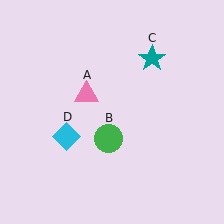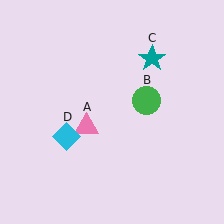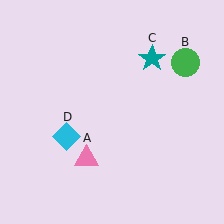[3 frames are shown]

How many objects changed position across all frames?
2 objects changed position: pink triangle (object A), green circle (object B).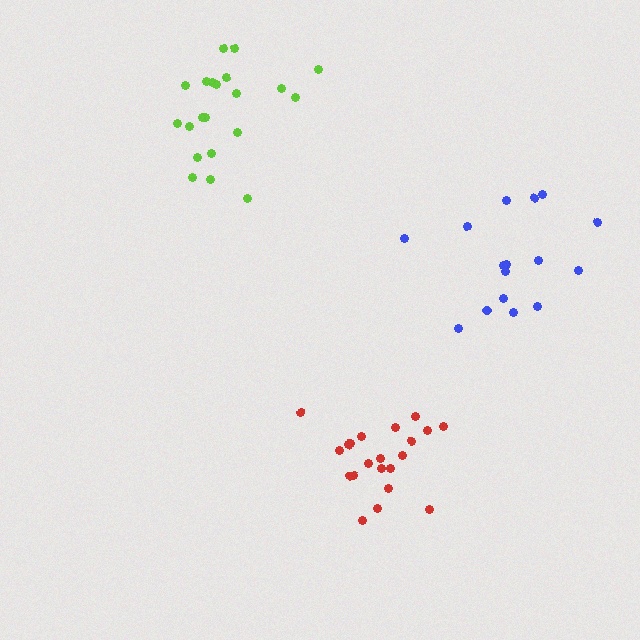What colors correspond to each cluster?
The clusters are colored: blue, red, lime.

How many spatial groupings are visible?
There are 3 spatial groupings.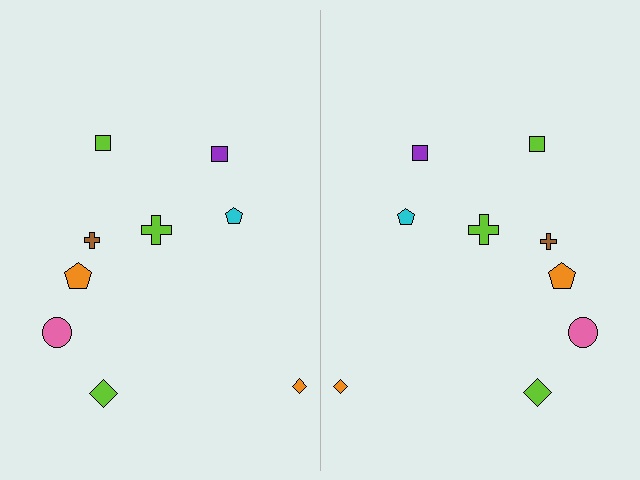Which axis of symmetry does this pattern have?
The pattern has a vertical axis of symmetry running through the center of the image.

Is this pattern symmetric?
Yes, this pattern has bilateral (reflection) symmetry.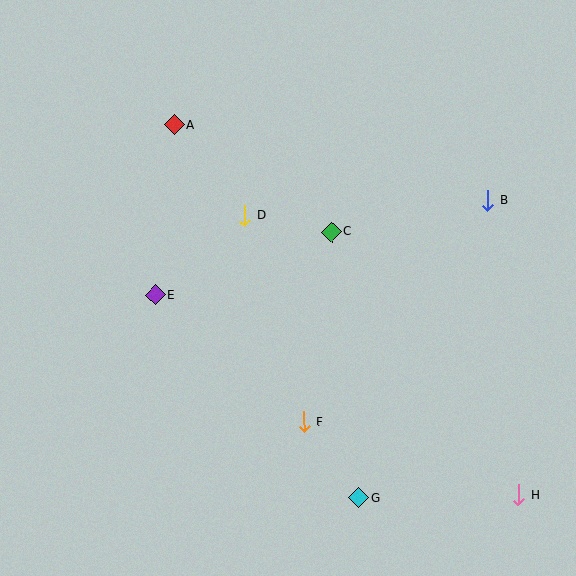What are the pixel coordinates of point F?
Point F is at (304, 421).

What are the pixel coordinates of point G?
Point G is at (359, 498).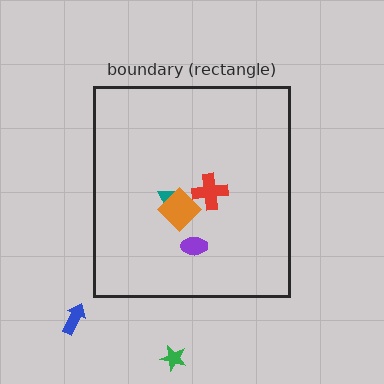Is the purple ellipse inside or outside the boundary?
Inside.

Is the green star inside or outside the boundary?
Outside.